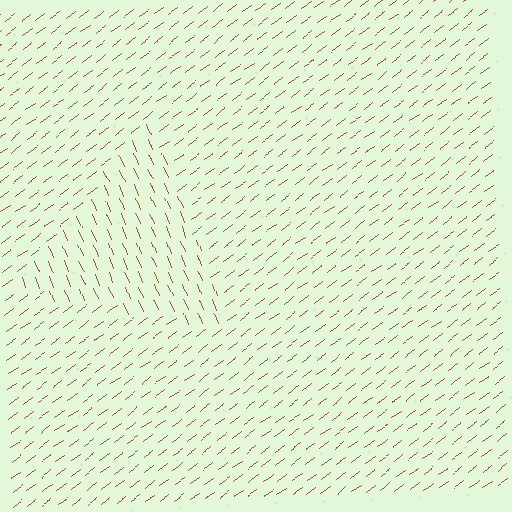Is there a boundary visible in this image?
Yes, there is a texture boundary formed by a change in line orientation.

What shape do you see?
I see a triangle.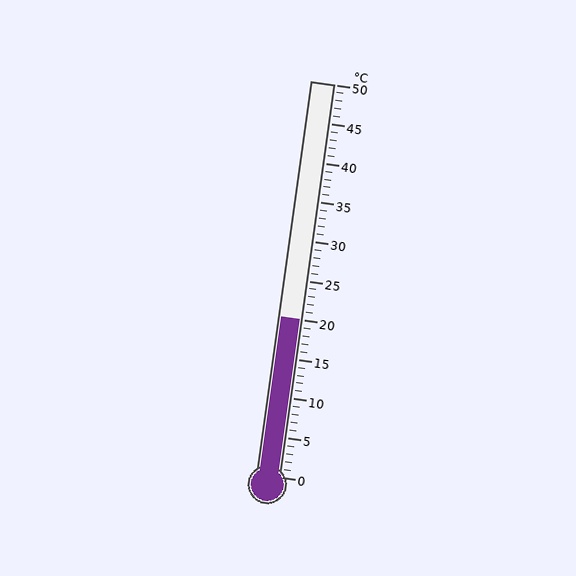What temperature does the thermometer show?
The thermometer shows approximately 20°C.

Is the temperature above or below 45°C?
The temperature is below 45°C.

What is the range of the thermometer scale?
The thermometer scale ranges from 0°C to 50°C.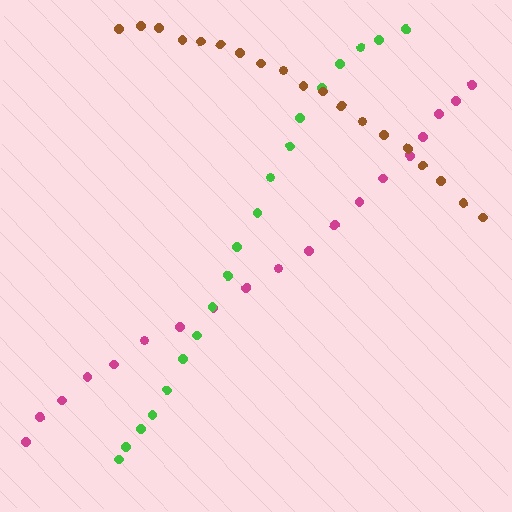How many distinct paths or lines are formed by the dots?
There are 3 distinct paths.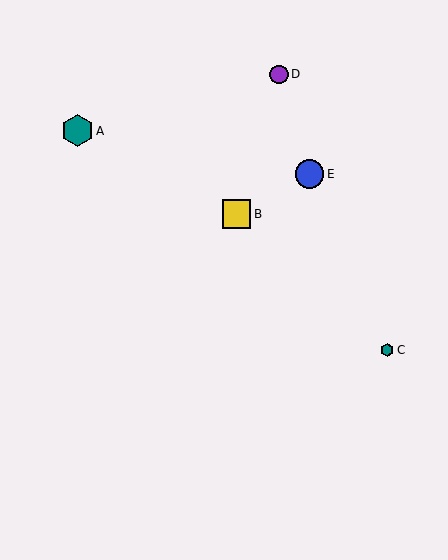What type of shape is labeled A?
Shape A is a teal hexagon.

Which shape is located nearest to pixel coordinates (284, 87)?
The purple circle (labeled D) at (279, 74) is nearest to that location.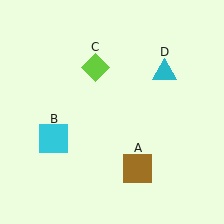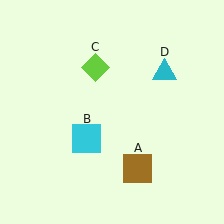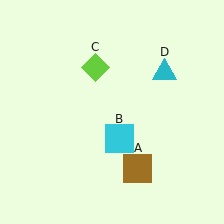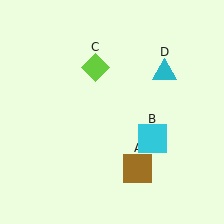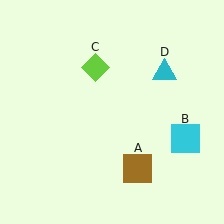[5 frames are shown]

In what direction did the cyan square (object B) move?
The cyan square (object B) moved right.